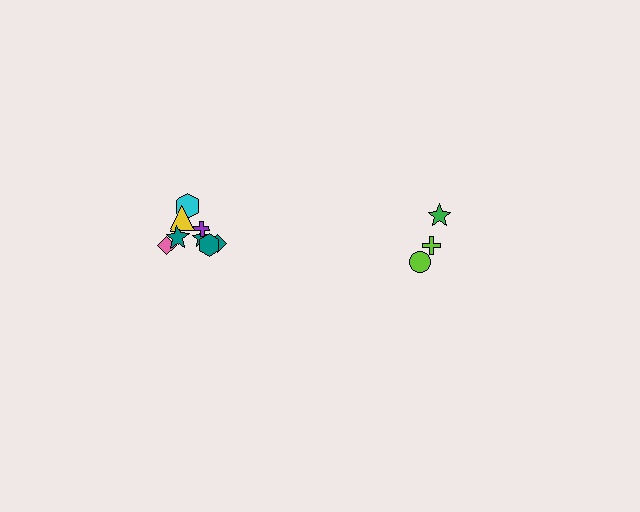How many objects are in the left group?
There are 8 objects.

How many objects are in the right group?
There are 3 objects.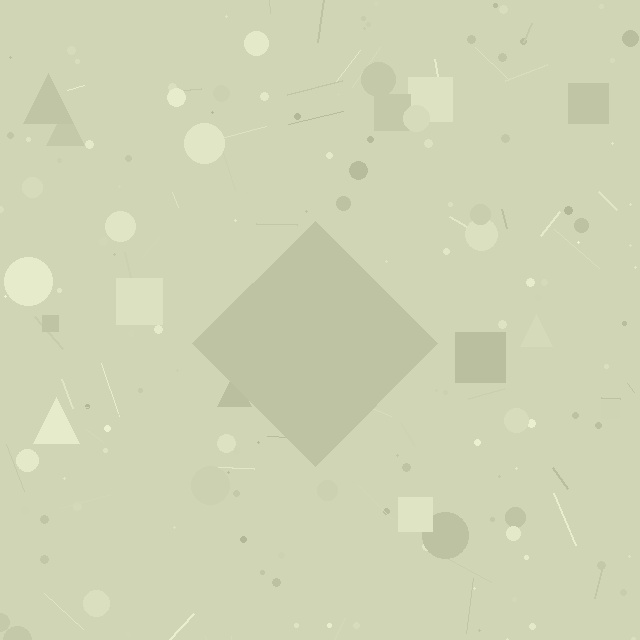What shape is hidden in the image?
A diamond is hidden in the image.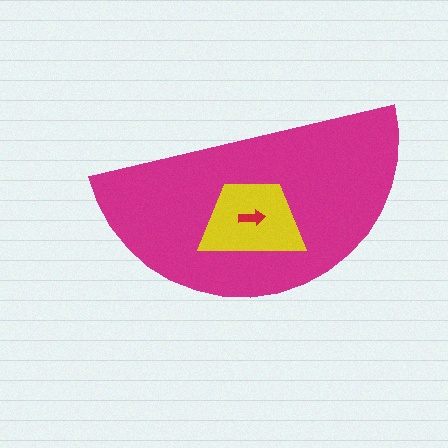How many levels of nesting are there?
3.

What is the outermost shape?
The magenta semicircle.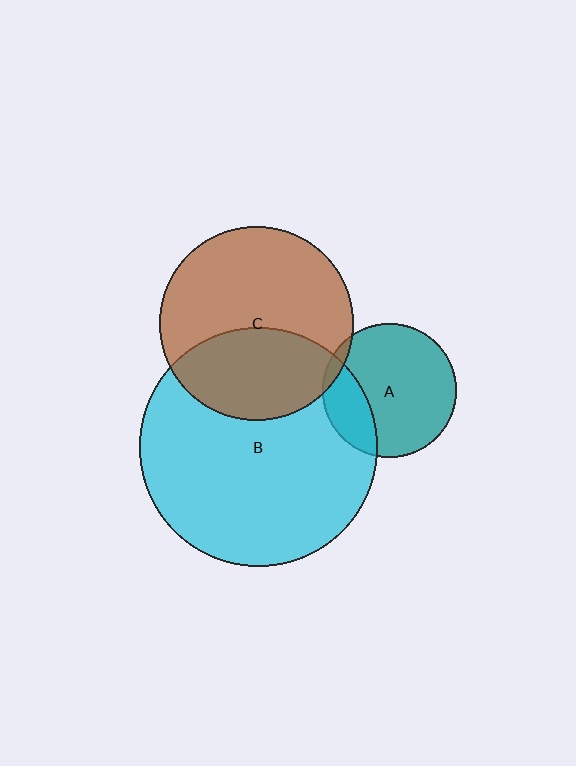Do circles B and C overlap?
Yes.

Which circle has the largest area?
Circle B (cyan).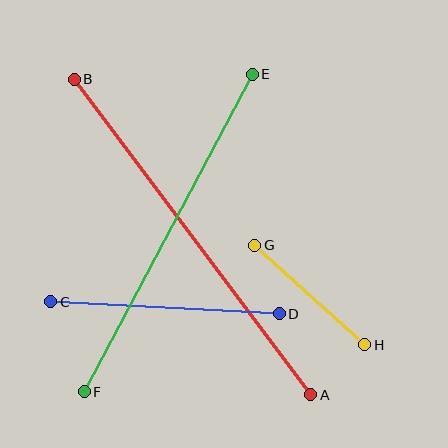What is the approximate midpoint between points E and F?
The midpoint is at approximately (168, 233) pixels.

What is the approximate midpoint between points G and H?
The midpoint is at approximately (310, 295) pixels.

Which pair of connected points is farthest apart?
Points A and B are farthest apart.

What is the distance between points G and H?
The distance is approximately 148 pixels.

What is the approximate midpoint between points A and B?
The midpoint is at approximately (193, 237) pixels.